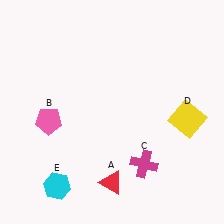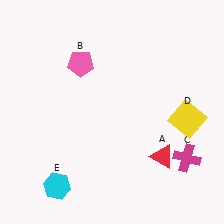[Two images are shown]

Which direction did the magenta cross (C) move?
The magenta cross (C) moved right.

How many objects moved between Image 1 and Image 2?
3 objects moved between the two images.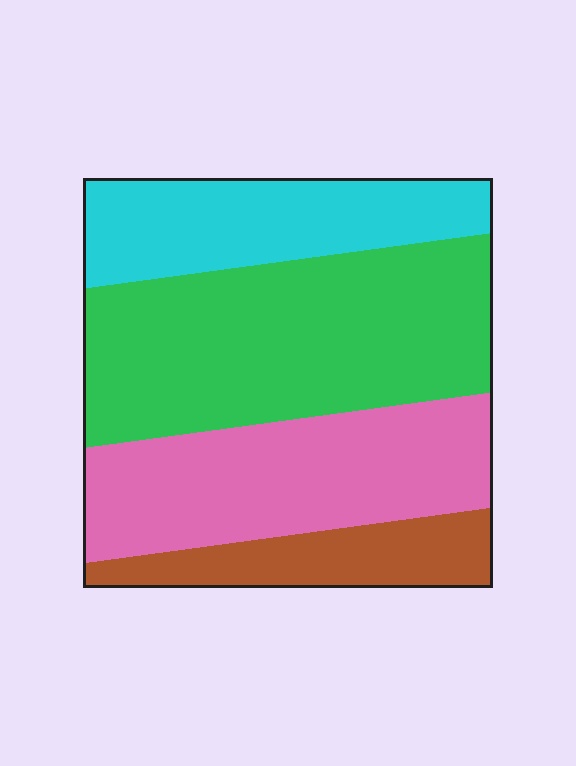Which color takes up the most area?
Green, at roughly 40%.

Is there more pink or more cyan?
Pink.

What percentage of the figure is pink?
Pink takes up between a sixth and a third of the figure.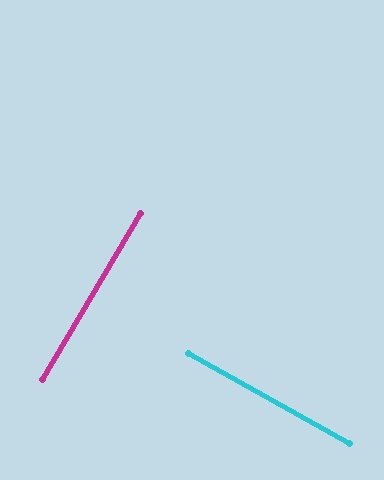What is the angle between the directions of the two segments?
Approximately 89 degrees.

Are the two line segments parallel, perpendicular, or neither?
Perpendicular — they meet at approximately 89°.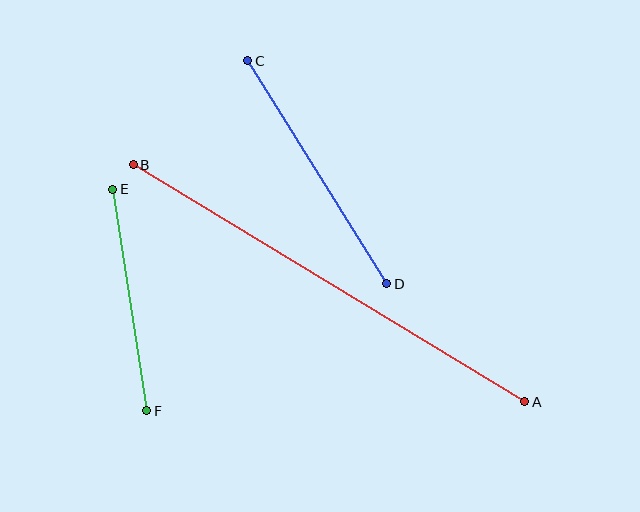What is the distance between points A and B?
The distance is approximately 457 pixels.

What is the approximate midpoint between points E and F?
The midpoint is at approximately (130, 300) pixels.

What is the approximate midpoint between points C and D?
The midpoint is at approximately (317, 172) pixels.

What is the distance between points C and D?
The distance is approximately 263 pixels.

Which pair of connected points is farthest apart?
Points A and B are farthest apart.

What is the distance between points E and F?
The distance is approximately 224 pixels.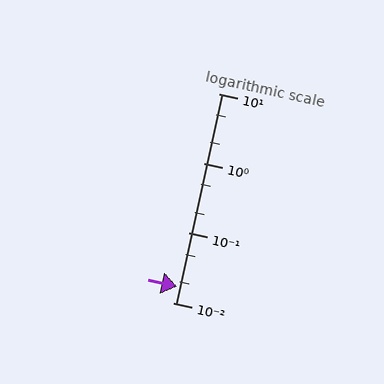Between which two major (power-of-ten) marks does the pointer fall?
The pointer is between 0.01 and 0.1.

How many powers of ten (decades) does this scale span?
The scale spans 3 decades, from 0.01 to 10.